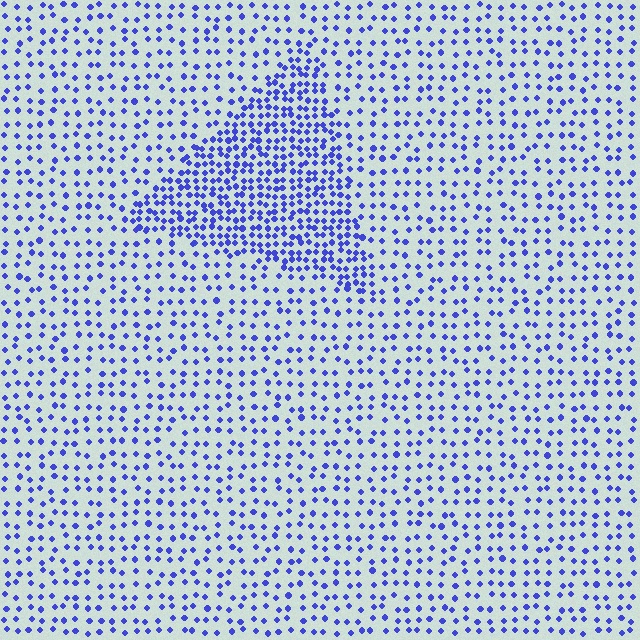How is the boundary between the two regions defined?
The boundary is defined by a change in element density (approximately 2.2x ratio). All elements are the same color, size, and shape.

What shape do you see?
I see a triangle.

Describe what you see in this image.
The image contains small blue elements arranged at two different densities. A triangle-shaped region is visible where the elements are more densely packed than the surrounding area.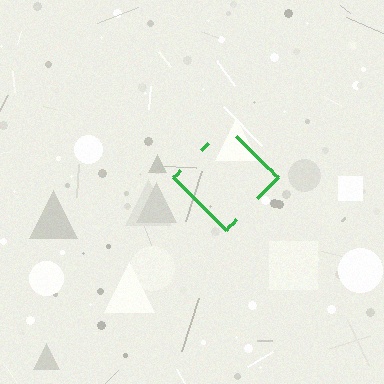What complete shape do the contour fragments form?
The contour fragments form a diamond.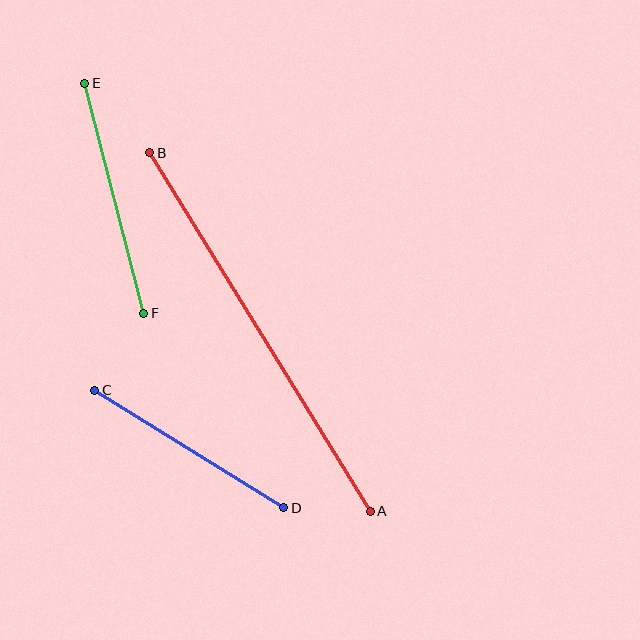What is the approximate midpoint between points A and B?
The midpoint is at approximately (260, 332) pixels.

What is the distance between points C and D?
The distance is approximately 222 pixels.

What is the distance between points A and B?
The distance is approximately 421 pixels.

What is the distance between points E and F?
The distance is approximately 237 pixels.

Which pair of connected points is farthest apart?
Points A and B are farthest apart.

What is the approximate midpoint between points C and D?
The midpoint is at approximately (189, 449) pixels.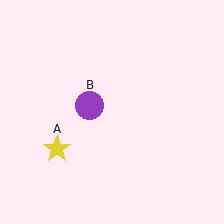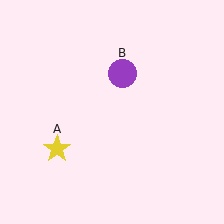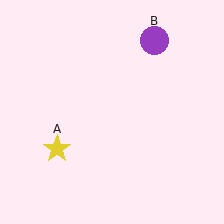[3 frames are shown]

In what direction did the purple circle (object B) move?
The purple circle (object B) moved up and to the right.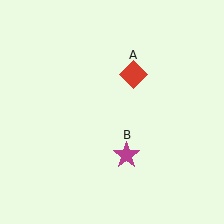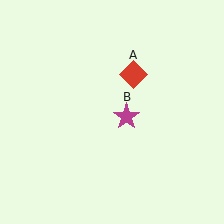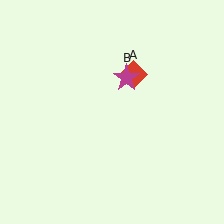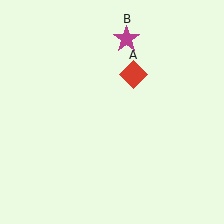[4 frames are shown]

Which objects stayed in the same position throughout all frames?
Red diamond (object A) remained stationary.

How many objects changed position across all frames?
1 object changed position: magenta star (object B).